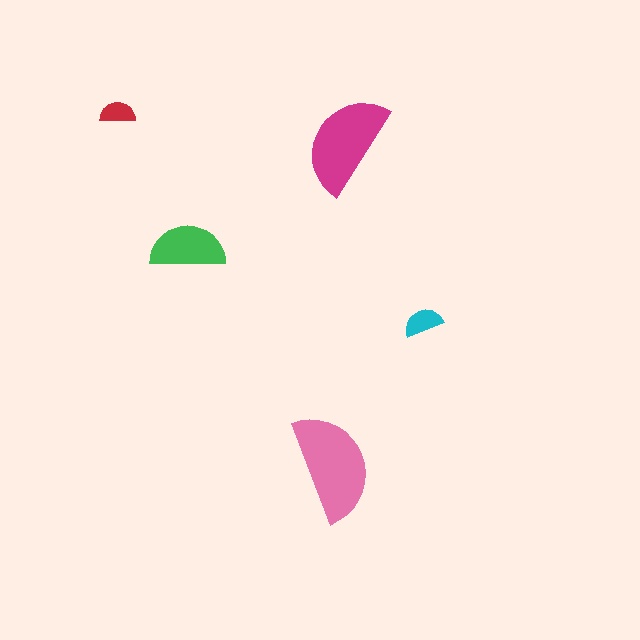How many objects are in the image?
There are 5 objects in the image.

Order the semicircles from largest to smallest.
the pink one, the magenta one, the green one, the cyan one, the red one.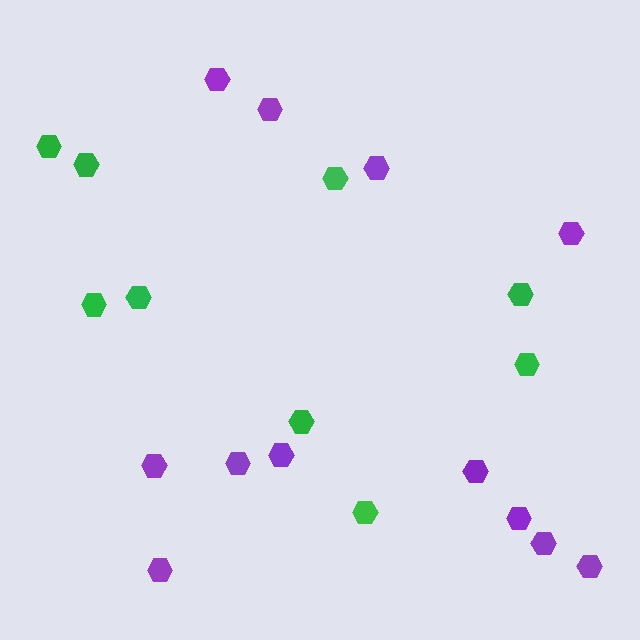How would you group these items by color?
There are 2 groups: one group of green hexagons (9) and one group of purple hexagons (12).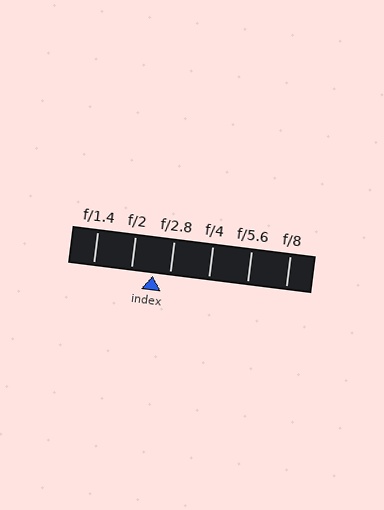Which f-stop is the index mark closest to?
The index mark is closest to f/2.8.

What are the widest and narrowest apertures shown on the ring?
The widest aperture shown is f/1.4 and the narrowest is f/8.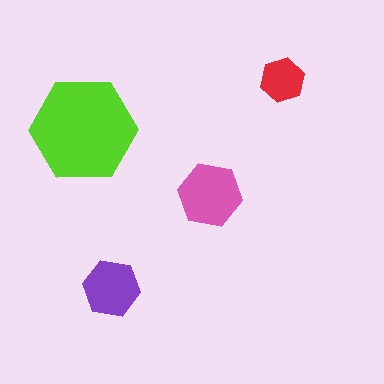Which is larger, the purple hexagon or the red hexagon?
The purple one.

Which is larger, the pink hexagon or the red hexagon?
The pink one.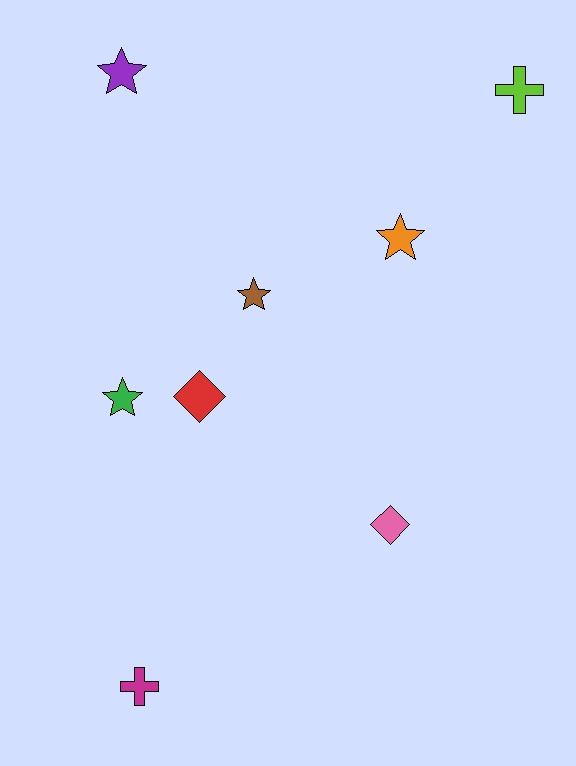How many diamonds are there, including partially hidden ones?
There are 2 diamonds.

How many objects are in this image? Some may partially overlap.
There are 8 objects.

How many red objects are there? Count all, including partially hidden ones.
There is 1 red object.